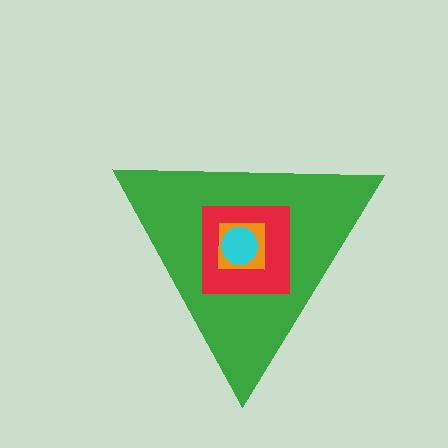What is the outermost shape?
The green triangle.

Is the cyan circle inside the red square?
Yes.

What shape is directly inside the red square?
The orange square.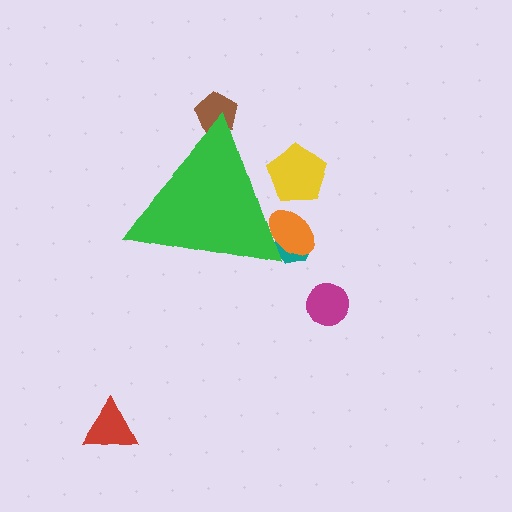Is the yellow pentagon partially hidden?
Yes, the yellow pentagon is partially hidden behind the green triangle.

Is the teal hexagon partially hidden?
Yes, the teal hexagon is partially hidden behind the green triangle.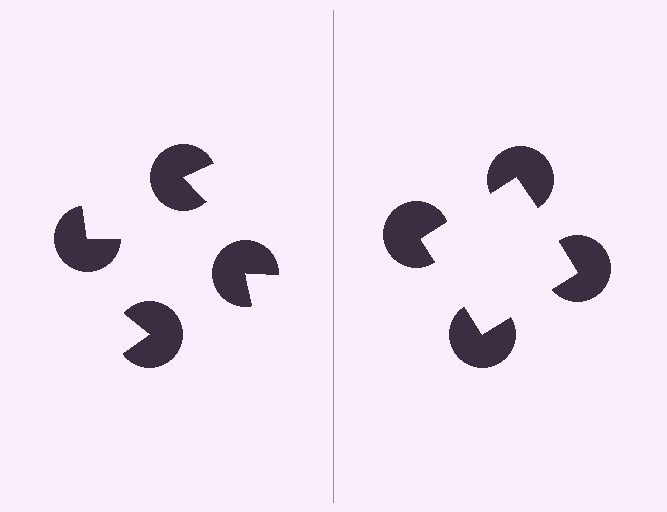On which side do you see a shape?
An illusory square appears on the right side. On the left side the wedge cuts are rotated, so no coherent shape forms.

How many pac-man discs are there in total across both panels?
8 — 4 on each side.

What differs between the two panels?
The pac-man discs are positioned identically on both sides; only the wedge orientations differ. On the right they align to a square; on the left they are misaligned.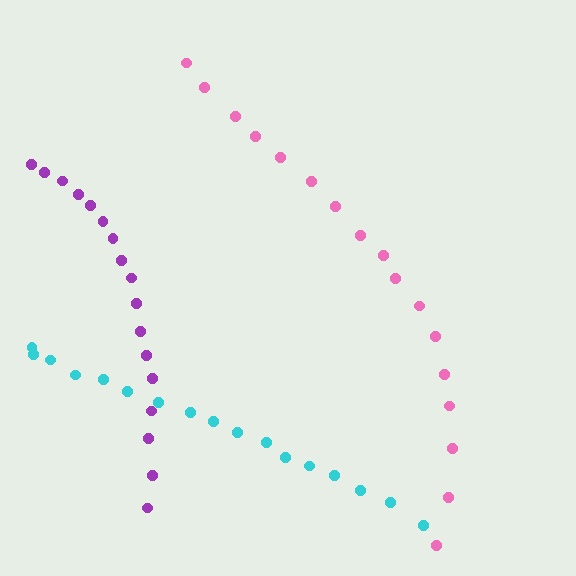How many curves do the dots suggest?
There are 3 distinct paths.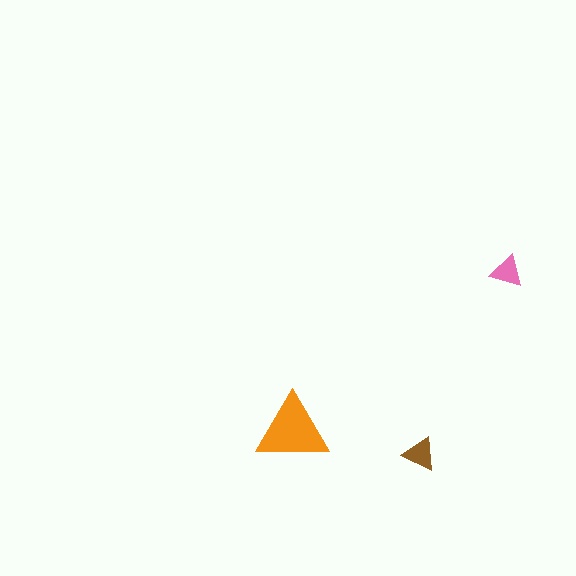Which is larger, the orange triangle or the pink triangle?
The orange one.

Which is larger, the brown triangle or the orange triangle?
The orange one.